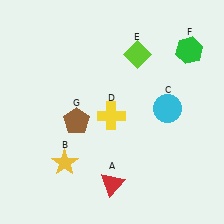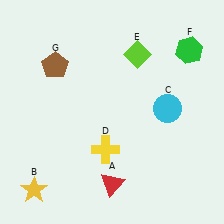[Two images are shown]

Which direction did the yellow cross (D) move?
The yellow cross (D) moved down.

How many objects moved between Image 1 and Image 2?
3 objects moved between the two images.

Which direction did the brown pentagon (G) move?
The brown pentagon (G) moved up.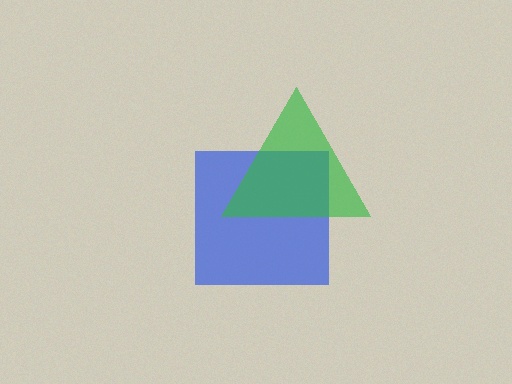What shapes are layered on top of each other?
The layered shapes are: a blue square, a green triangle.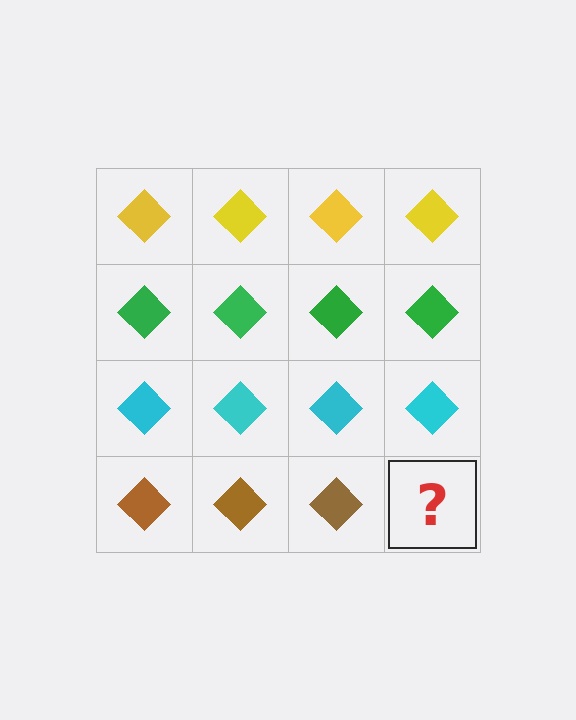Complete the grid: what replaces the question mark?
The question mark should be replaced with a brown diamond.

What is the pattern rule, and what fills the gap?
The rule is that each row has a consistent color. The gap should be filled with a brown diamond.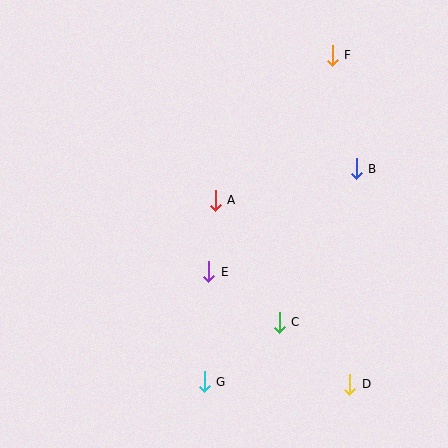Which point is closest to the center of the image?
Point A at (215, 200) is closest to the center.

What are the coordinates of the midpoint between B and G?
The midpoint between B and G is at (280, 275).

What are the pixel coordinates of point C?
Point C is at (279, 322).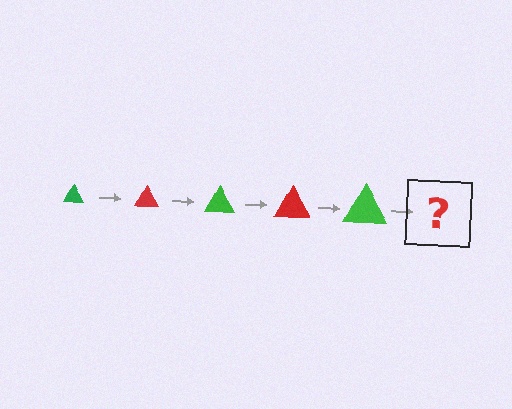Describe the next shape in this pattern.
It should be a red triangle, larger than the previous one.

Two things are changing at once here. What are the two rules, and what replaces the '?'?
The two rules are that the triangle grows larger each step and the color cycles through green and red. The '?' should be a red triangle, larger than the previous one.